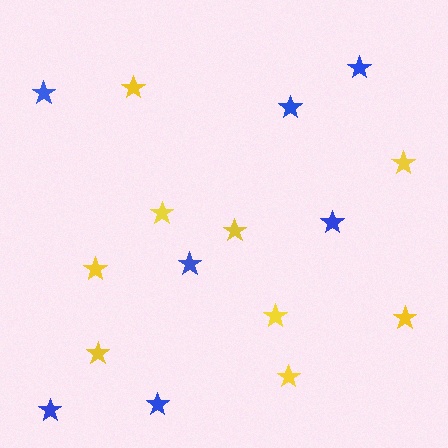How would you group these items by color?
There are 2 groups: one group of yellow stars (9) and one group of blue stars (7).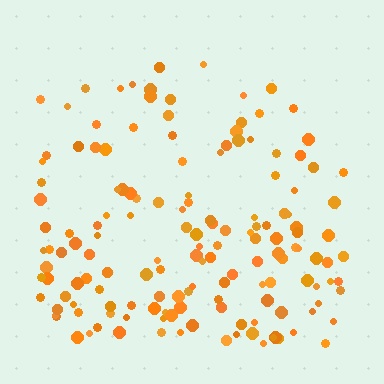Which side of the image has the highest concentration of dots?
The bottom.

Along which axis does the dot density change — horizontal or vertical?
Vertical.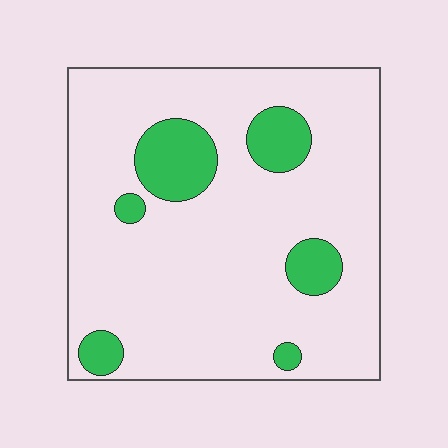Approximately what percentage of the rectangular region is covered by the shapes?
Approximately 15%.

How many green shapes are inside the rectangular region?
6.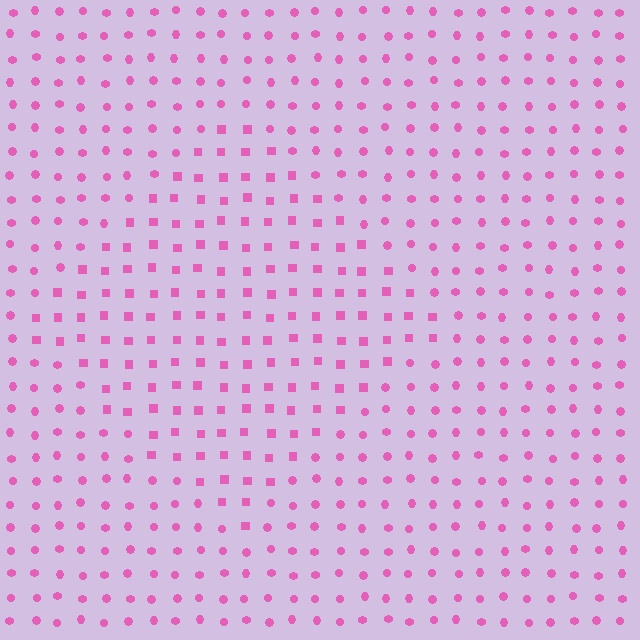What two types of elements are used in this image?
The image uses squares inside the diamond region and circles outside it.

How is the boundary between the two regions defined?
The boundary is defined by a change in element shape: squares inside vs. circles outside. All elements share the same color and spacing.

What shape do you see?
I see a diamond.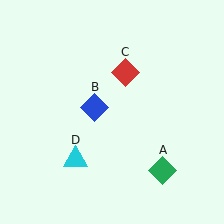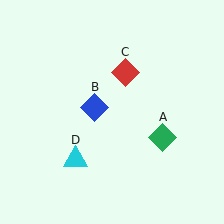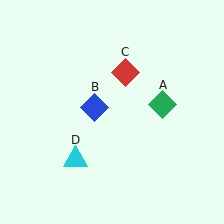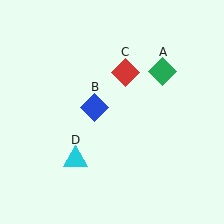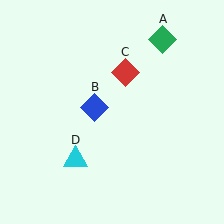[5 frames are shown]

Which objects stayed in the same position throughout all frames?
Blue diamond (object B) and red diamond (object C) and cyan triangle (object D) remained stationary.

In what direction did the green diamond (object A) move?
The green diamond (object A) moved up.